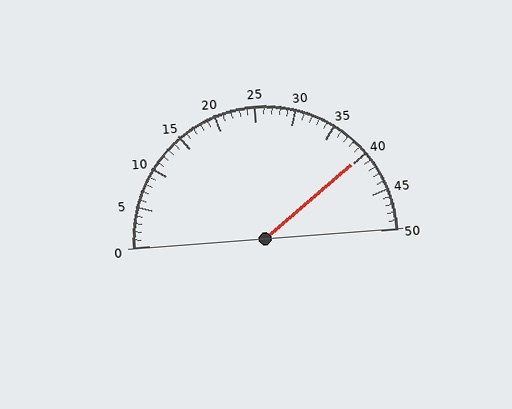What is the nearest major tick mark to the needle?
The nearest major tick mark is 40.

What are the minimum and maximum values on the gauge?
The gauge ranges from 0 to 50.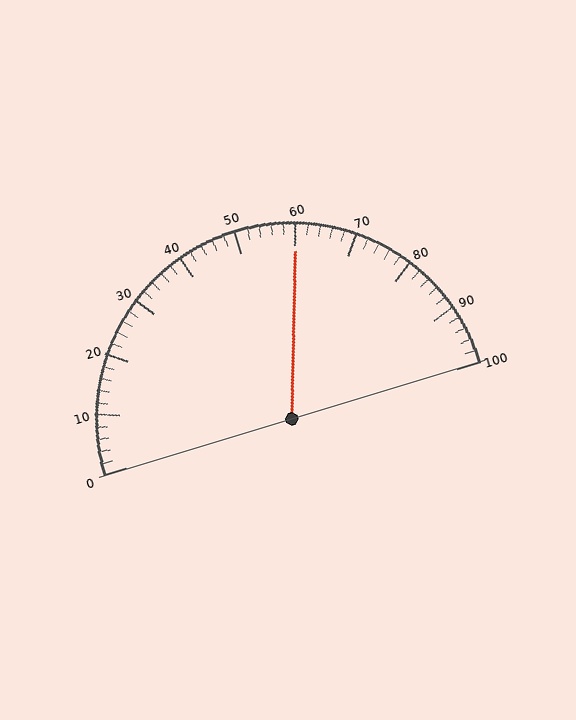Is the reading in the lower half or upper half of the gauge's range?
The reading is in the upper half of the range (0 to 100).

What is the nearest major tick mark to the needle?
The nearest major tick mark is 60.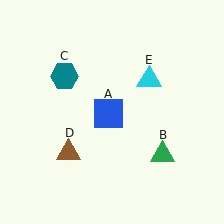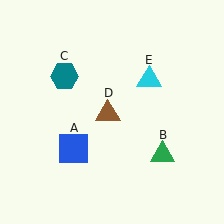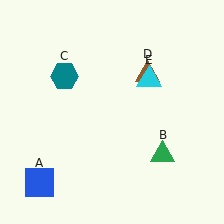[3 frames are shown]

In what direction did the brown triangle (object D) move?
The brown triangle (object D) moved up and to the right.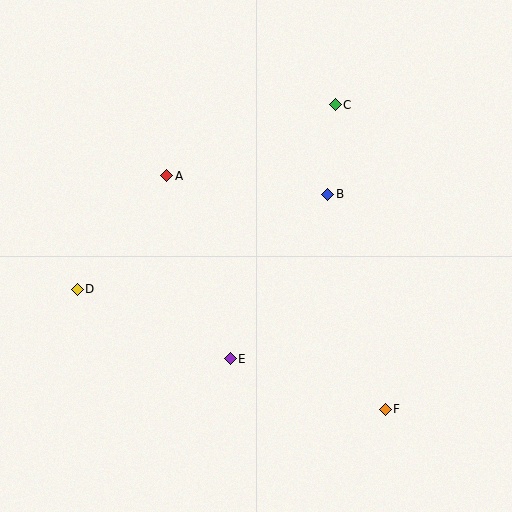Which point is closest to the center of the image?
Point B at (328, 194) is closest to the center.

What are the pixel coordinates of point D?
Point D is at (77, 289).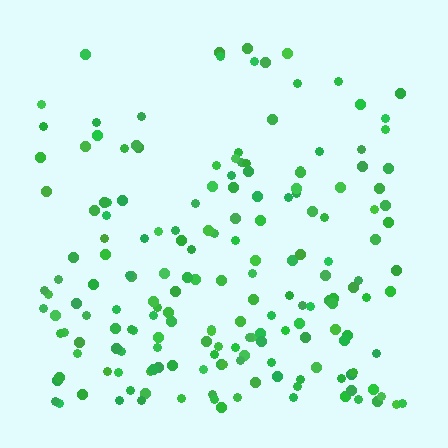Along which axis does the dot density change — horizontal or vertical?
Vertical.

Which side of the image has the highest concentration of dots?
The bottom.